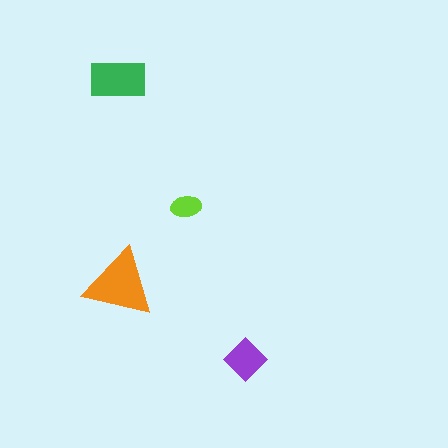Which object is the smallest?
The lime ellipse.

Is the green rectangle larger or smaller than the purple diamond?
Larger.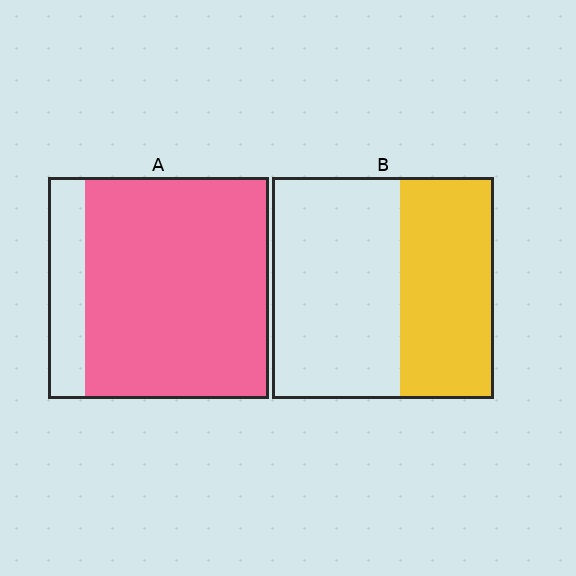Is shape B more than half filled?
No.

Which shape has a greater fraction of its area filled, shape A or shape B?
Shape A.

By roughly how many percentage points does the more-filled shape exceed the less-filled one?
By roughly 40 percentage points (A over B).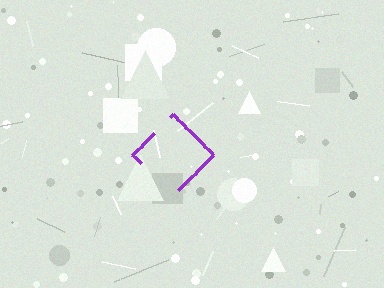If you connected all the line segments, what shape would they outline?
They would outline a diamond.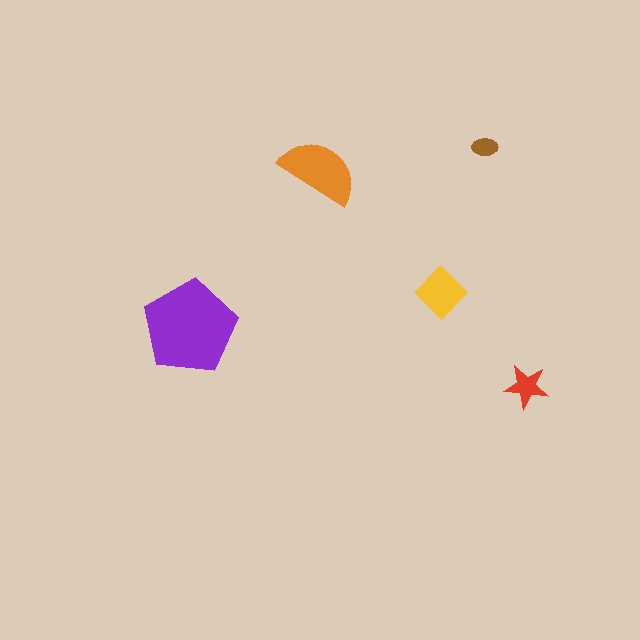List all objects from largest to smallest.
The purple pentagon, the orange semicircle, the yellow diamond, the red star, the brown ellipse.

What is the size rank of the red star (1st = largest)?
4th.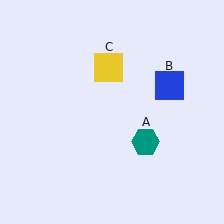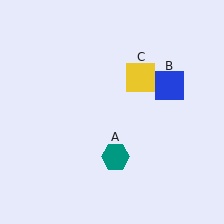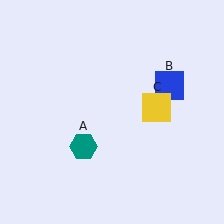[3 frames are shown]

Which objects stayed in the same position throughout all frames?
Blue square (object B) remained stationary.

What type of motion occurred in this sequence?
The teal hexagon (object A), yellow square (object C) rotated clockwise around the center of the scene.